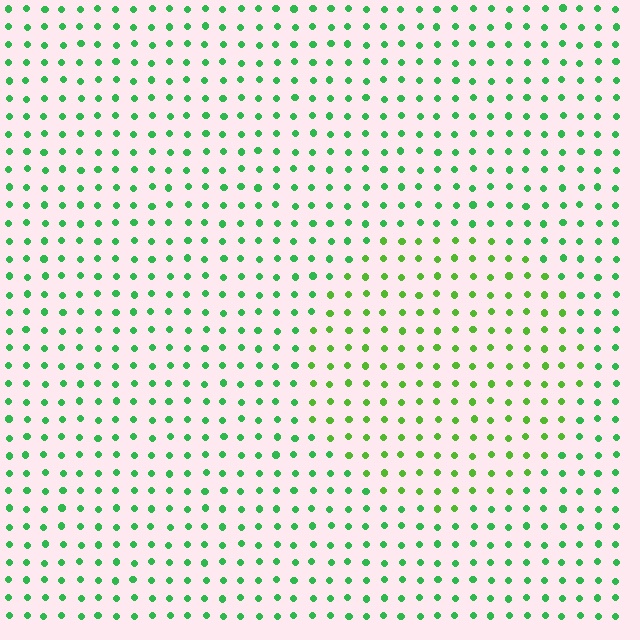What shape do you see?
I see a circle.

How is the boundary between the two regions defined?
The boundary is defined purely by a slight shift in hue (about 30 degrees). Spacing, size, and orientation are identical on both sides.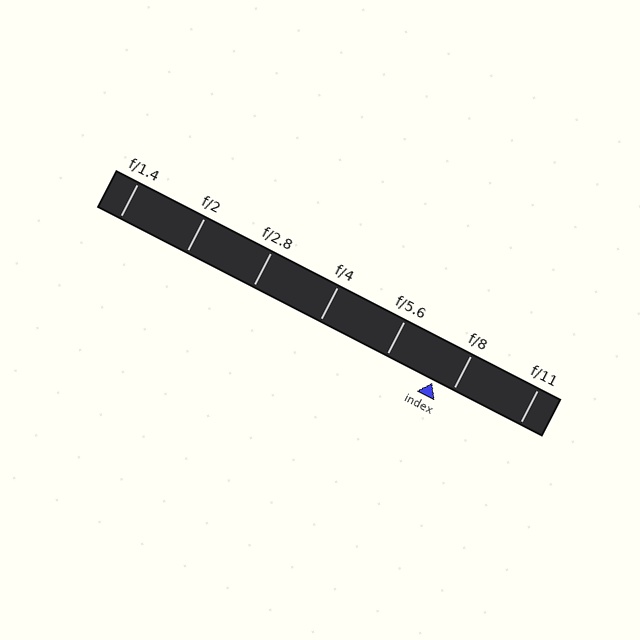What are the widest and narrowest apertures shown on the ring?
The widest aperture shown is f/1.4 and the narrowest is f/11.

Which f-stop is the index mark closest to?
The index mark is closest to f/8.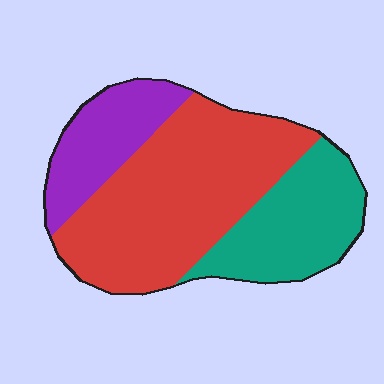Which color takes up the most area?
Red, at roughly 55%.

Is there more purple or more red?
Red.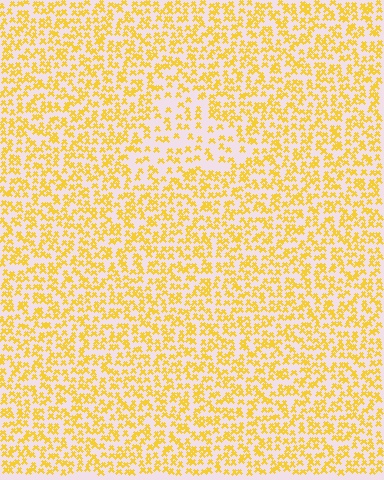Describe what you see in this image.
The image contains small yellow elements arranged at two different densities. A triangle-shaped region is visible where the elements are less densely packed than the surrounding area.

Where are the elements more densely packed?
The elements are more densely packed outside the triangle boundary.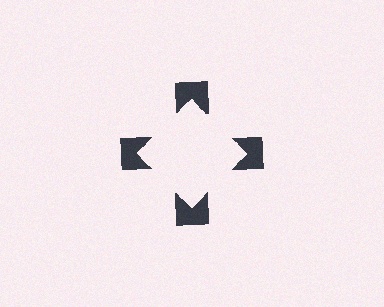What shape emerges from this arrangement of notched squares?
An illusory square — its edges are inferred from the aligned wedge cuts in the notched squares, not physically drawn.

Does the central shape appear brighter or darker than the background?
It typically appears slightly brighter than the background, even though no actual brightness change is drawn.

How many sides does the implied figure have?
4 sides.